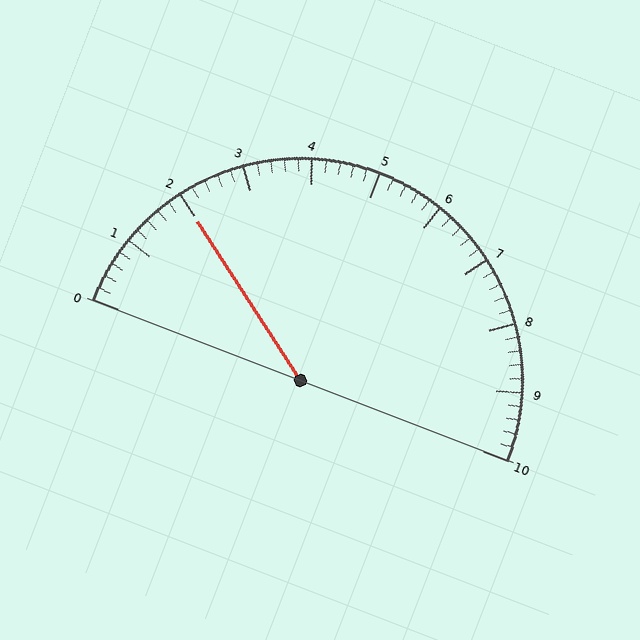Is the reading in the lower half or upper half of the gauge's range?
The reading is in the lower half of the range (0 to 10).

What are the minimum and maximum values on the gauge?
The gauge ranges from 0 to 10.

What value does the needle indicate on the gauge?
The needle indicates approximately 2.0.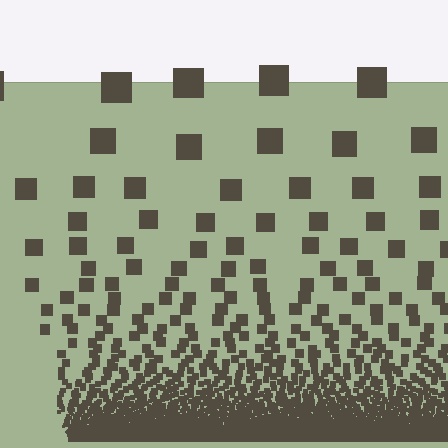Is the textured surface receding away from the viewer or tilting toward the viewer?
The surface appears to tilt toward the viewer. Texture elements get larger and sparser toward the top.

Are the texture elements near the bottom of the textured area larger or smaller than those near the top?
Smaller. The gradient is inverted — elements near the bottom are smaller and denser.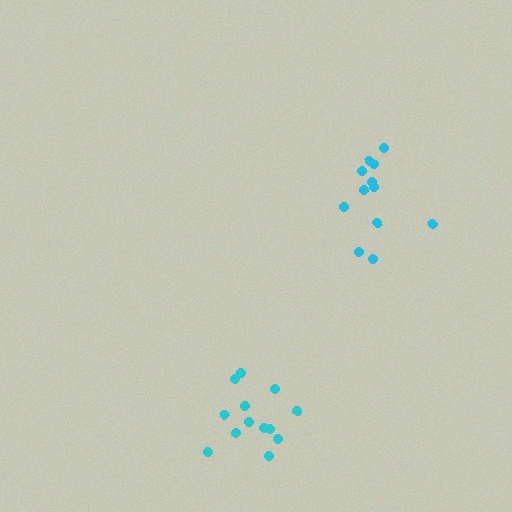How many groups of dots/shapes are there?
There are 2 groups.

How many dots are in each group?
Group 1: 13 dots, Group 2: 12 dots (25 total).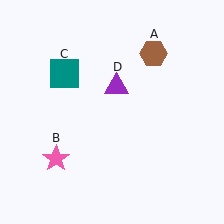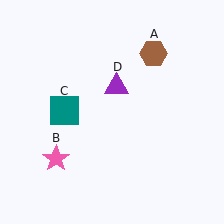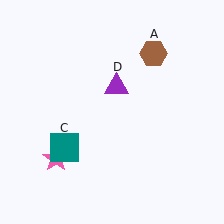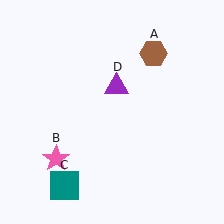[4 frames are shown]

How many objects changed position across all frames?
1 object changed position: teal square (object C).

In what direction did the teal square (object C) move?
The teal square (object C) moved down.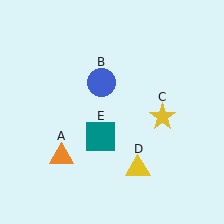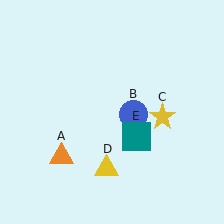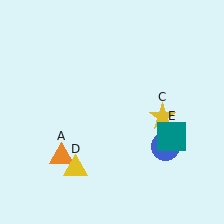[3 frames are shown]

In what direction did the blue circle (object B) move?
The blue circle (object B) moved down and to the right.